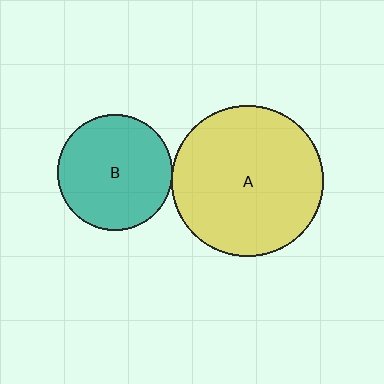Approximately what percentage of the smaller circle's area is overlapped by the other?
Approximately 5%.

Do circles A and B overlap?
Yes.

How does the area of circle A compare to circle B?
Approximately 1.7 times.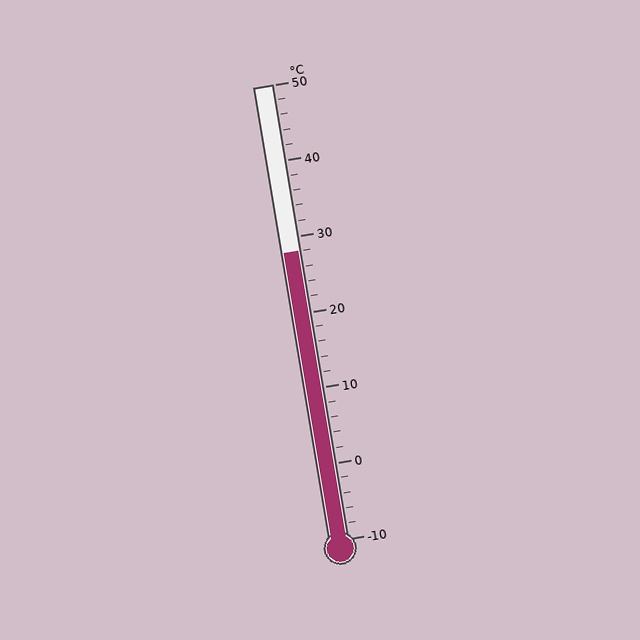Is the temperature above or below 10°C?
The temperature is above 10°C.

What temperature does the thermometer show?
The thermometer shows approximately 28°C.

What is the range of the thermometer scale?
The thermometer scale ranges from -10°C to 50°C.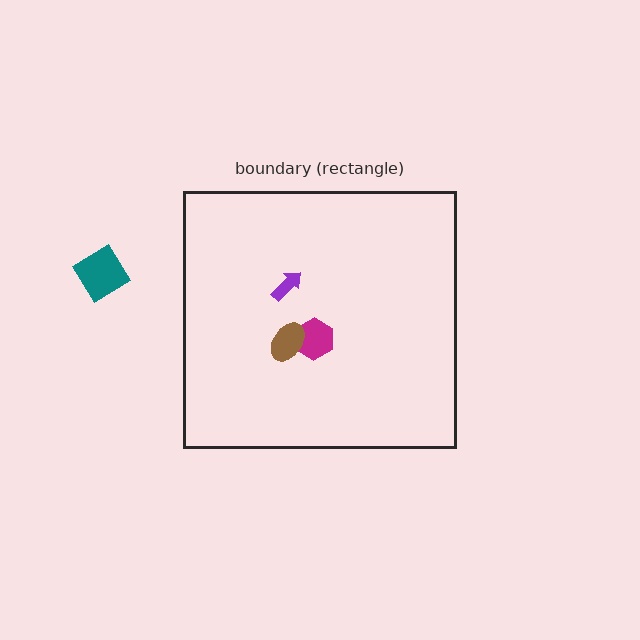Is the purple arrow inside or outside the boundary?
Inside.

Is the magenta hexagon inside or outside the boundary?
Inside.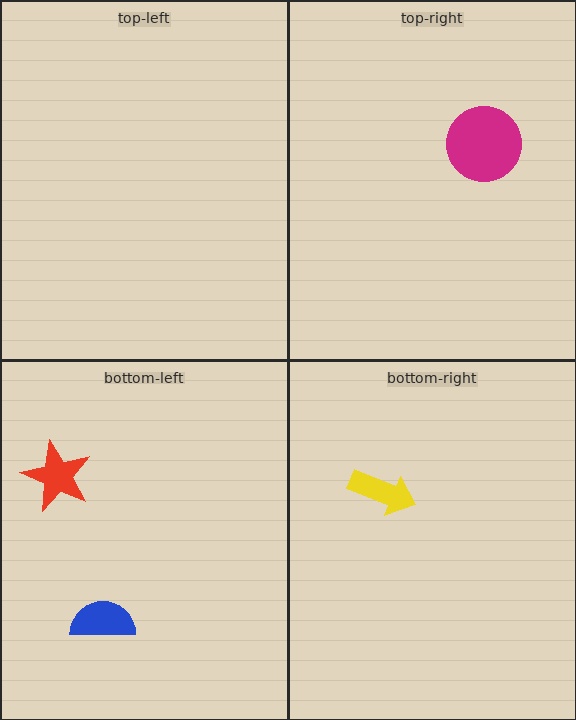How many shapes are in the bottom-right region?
1.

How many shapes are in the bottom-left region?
2.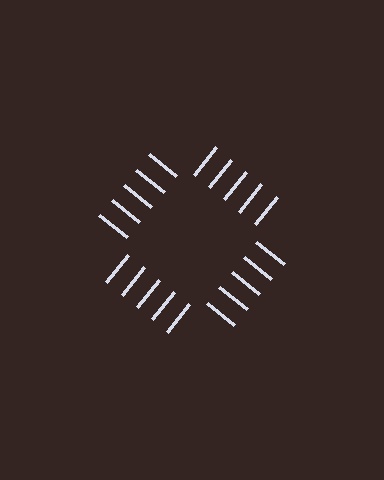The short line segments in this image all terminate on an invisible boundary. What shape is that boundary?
An illusory square — the line segments terminate on its edges but no continuous stroke is drawn.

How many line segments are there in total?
20 — 5 along each of the 4 edges.